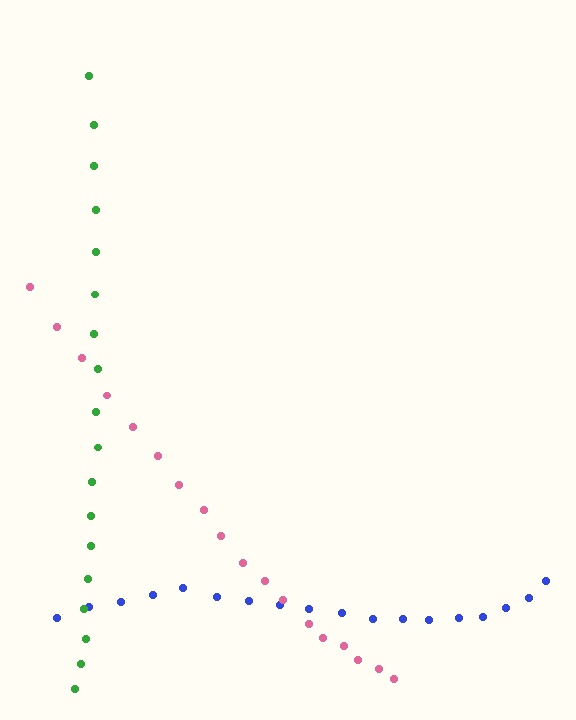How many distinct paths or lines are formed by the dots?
There are 3 distinct paths.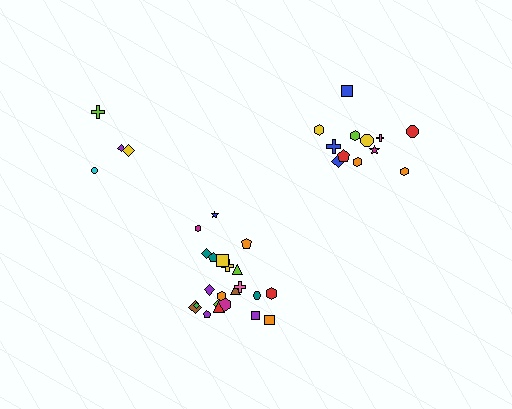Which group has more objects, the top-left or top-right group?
The top-right group.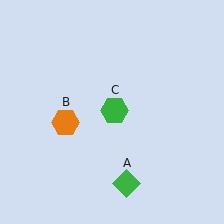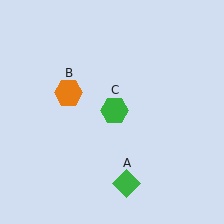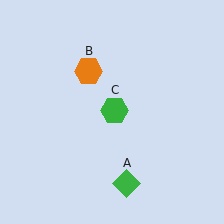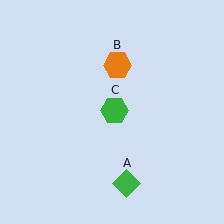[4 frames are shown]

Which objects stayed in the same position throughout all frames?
Green diamond (object A) and green hexagon (object C) remained stationary.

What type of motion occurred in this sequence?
The orange hexagon (object B) rotated clockwise around the center of the scene.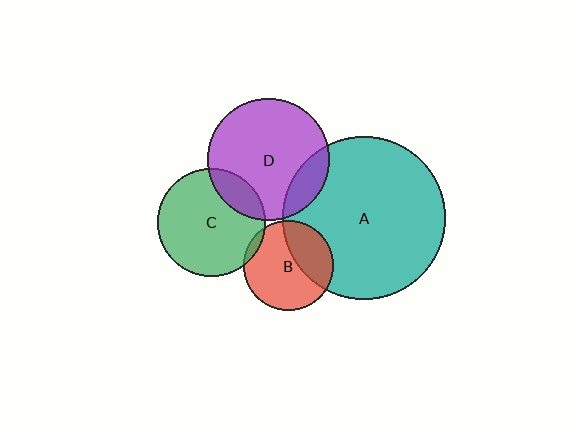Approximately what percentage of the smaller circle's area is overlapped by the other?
Approximately 35%.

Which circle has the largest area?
Circle A (teal).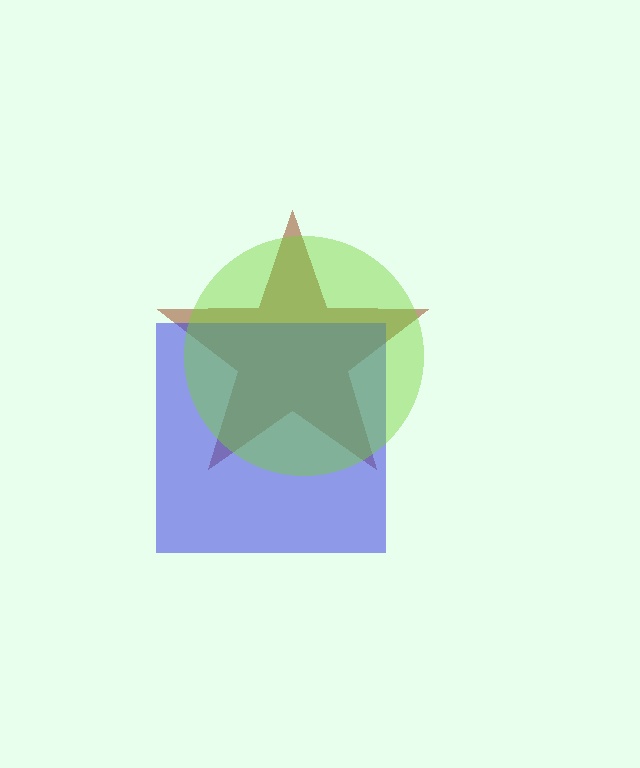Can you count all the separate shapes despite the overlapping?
Yes, there are 3 separate shapes.